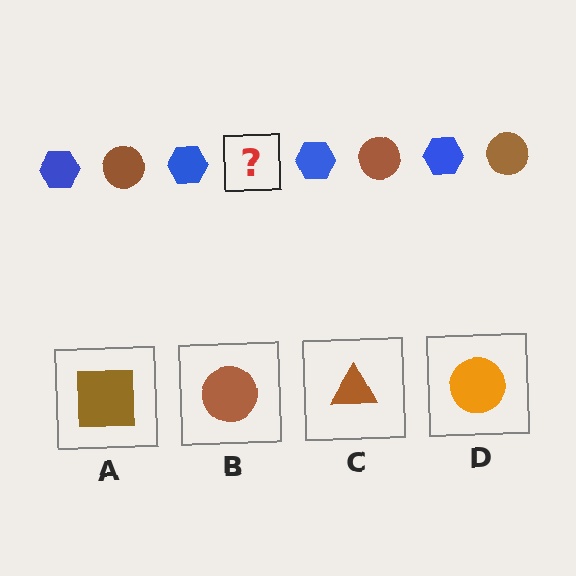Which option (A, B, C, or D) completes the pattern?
B.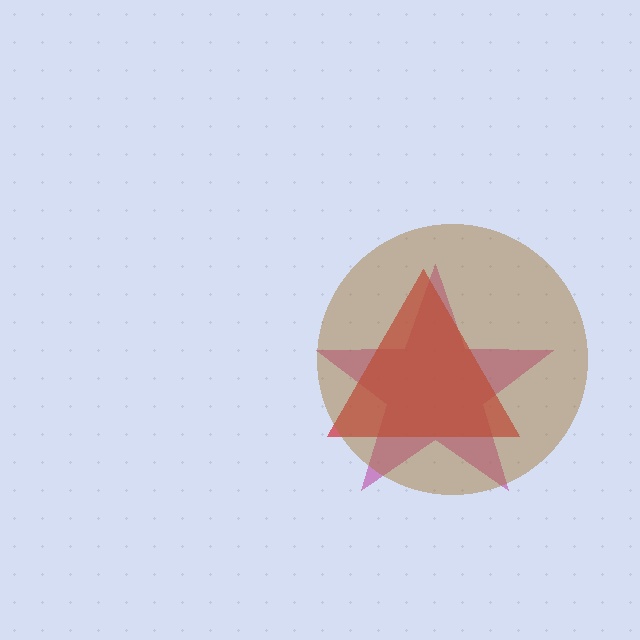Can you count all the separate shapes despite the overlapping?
Yes, there are 3 separate shapes.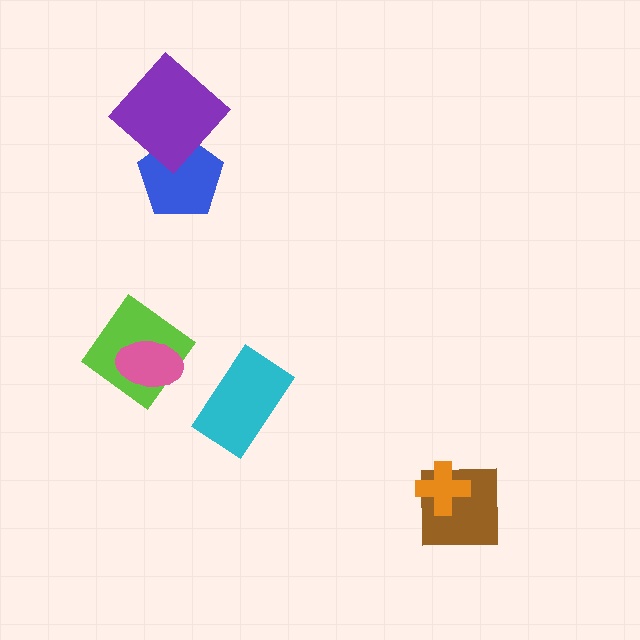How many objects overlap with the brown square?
1 object overlaps with the brown square.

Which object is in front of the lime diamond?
The pink ellipse is in front of the lime diamond.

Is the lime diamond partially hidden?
Yes, it is partially covered by another shape.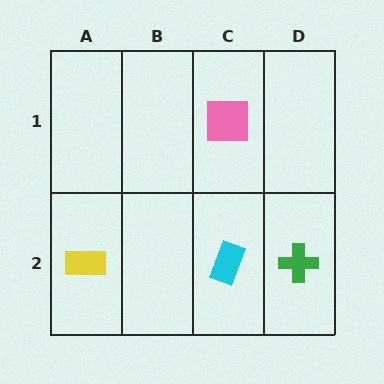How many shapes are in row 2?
3 shapes.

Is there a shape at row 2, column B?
No, that cell is empty.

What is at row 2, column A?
A yellow rectangle.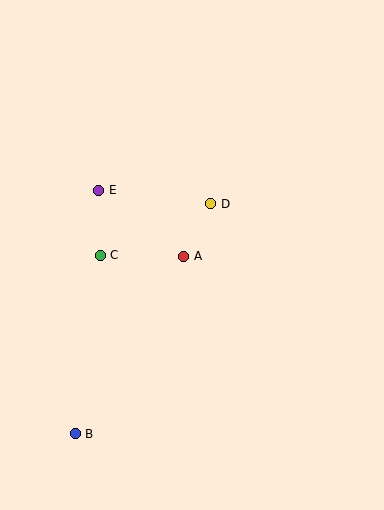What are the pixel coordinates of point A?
Point A is at (184, 256).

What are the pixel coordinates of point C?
Point C is at (100, 255).